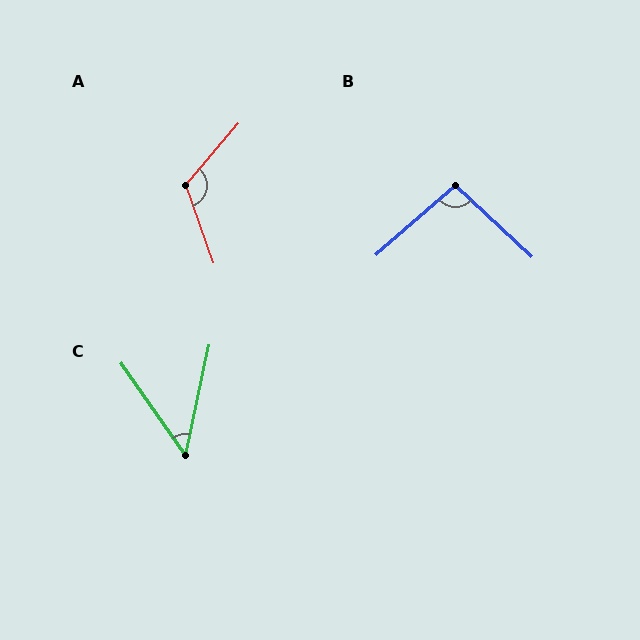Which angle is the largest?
A, at approximately 120 degrees.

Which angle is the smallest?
C, at approximately 47 degrees.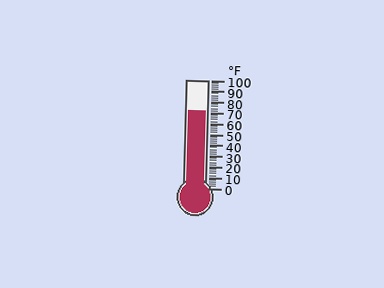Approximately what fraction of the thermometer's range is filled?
The thermometer is filled to approximately 70% of its range.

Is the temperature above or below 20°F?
The temperature is above 20°F.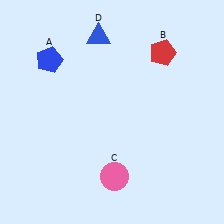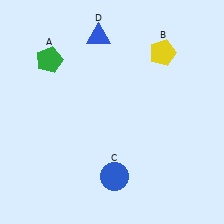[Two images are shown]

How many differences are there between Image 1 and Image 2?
There are 3 differences between the two images.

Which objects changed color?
A changed from blue to green. B changed from red to yellow. C changed from pink to blue.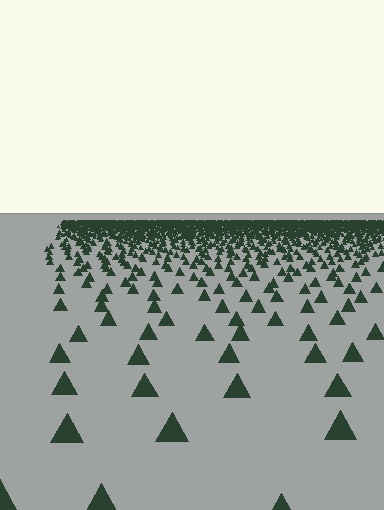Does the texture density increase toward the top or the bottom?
Density increases toward the top.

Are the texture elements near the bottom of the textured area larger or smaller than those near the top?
Larger. Near the bottom, elements are closer to the viewer and appear at a bigger on-screen size.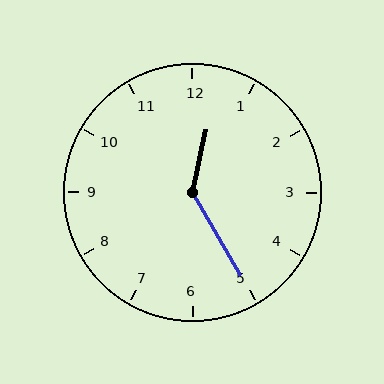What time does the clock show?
12:25.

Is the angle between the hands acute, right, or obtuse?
It is obtuse.